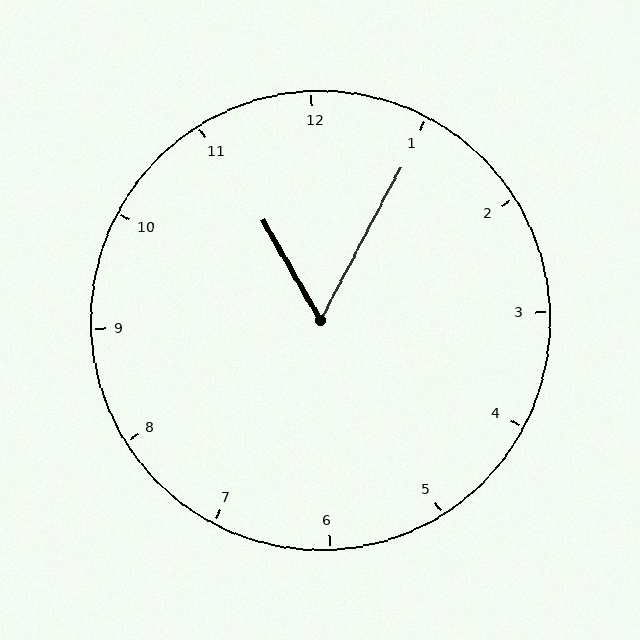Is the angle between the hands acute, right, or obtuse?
It is acute.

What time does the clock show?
11:05.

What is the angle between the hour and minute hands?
Approximately 58 degrees.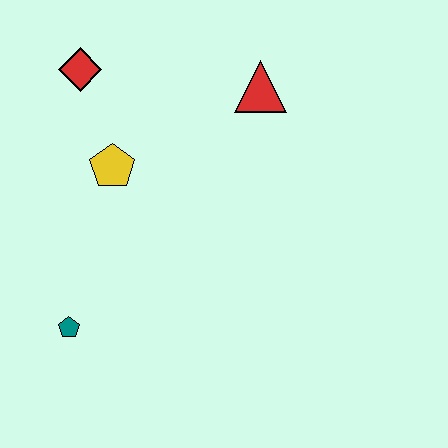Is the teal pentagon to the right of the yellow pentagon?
No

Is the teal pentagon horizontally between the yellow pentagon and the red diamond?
No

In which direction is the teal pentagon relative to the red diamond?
The teal pentagon is below the red diamond.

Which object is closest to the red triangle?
The yellow pentagon is closest to the red triangle.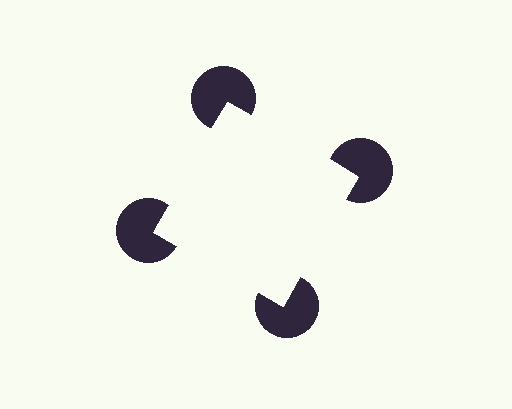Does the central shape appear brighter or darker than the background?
It typically appears slightly brighter than the background, even though no actual brightness change is drawn.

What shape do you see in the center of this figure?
An illusory square — its edges are inferred from the aligned wedge cuts in the pac-man discs, not physically drawn.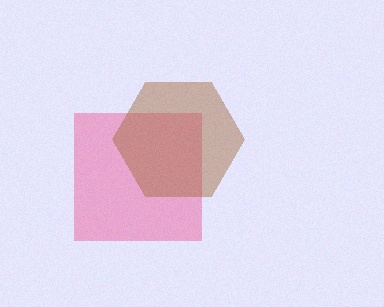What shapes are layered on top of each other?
The layered shapes are: a pink square, a brown hexagon.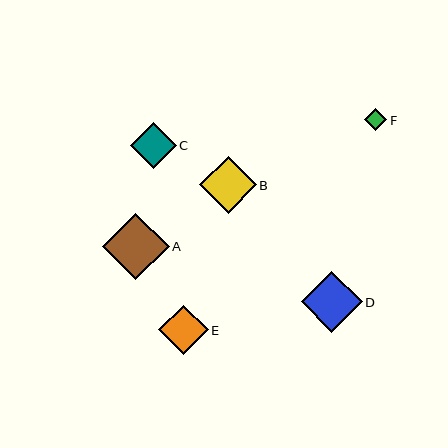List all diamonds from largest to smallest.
From largest to smallest: A, D, B, E, C, F.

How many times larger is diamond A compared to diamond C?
Diamond A is approximately 1.4 times the size of diamond C.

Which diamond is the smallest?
Diamond F is the smallest with a size of approximately 22 pixels.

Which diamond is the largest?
Diamond A is the largest with a size of approximately 66 pixels.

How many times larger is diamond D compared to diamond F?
Diamond D is approximately 2.8 times the size of diamond F.